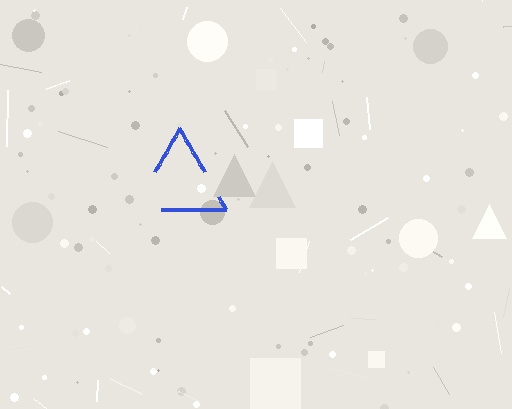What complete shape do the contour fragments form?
The contour fragments form a triangle.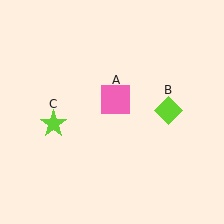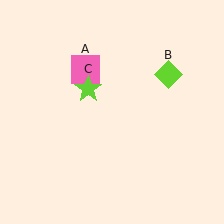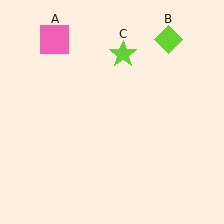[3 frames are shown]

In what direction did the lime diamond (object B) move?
The lime diamond (object B) moved up.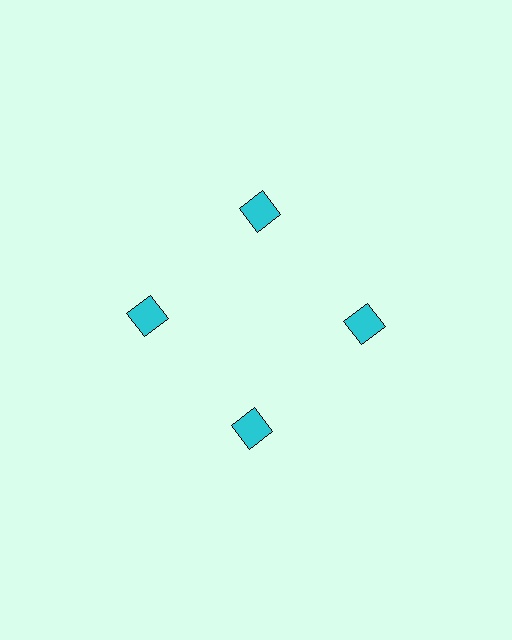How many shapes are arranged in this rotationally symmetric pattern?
There are 4 shapes, arranged in 4 groups of 1.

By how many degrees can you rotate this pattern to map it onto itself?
The pattern maps onto itself every 90 degrees of rotation.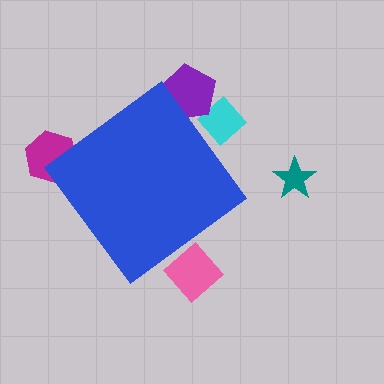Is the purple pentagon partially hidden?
Yes, the purple pentagon is partially hidden behind the blue diamond.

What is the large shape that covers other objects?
A blue diamond.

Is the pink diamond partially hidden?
Yes, the pink diamond is partially hidden behind the blue diamond.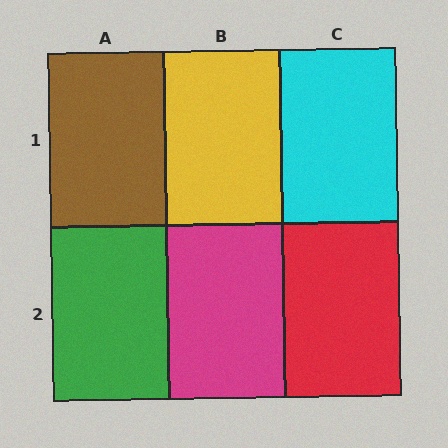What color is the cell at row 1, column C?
Cyan.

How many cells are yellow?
1 cell is yellow.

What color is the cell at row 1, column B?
Yellow.